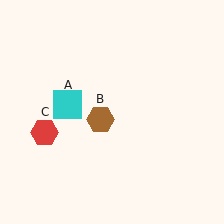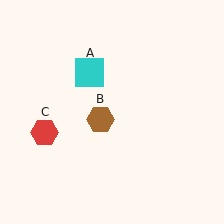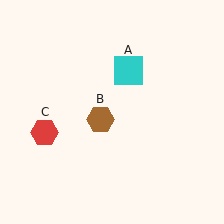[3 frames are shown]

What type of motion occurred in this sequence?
The cyan square (object A) rotated clockwise around the center of the scene.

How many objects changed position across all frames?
1 object changed position: cyan square (object A).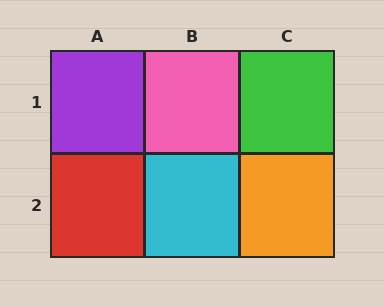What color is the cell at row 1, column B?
Pink.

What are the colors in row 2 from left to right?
Red, cyan, orange.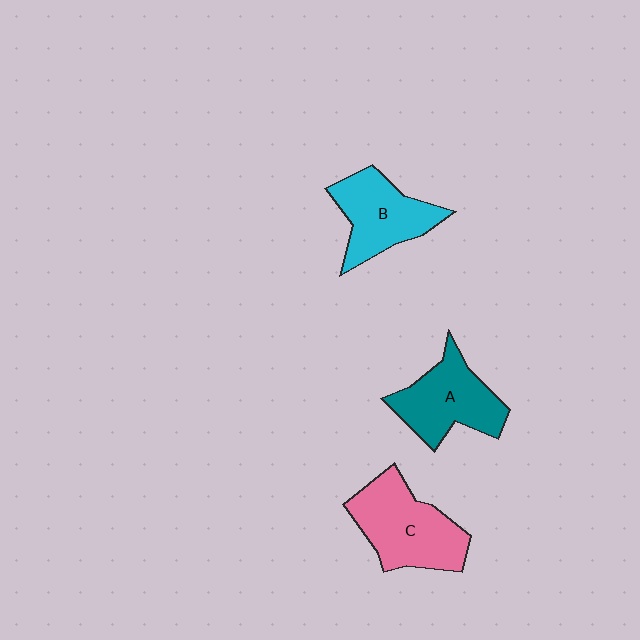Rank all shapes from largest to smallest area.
From largest to smallest: C (pink), A (teal), B (cyan).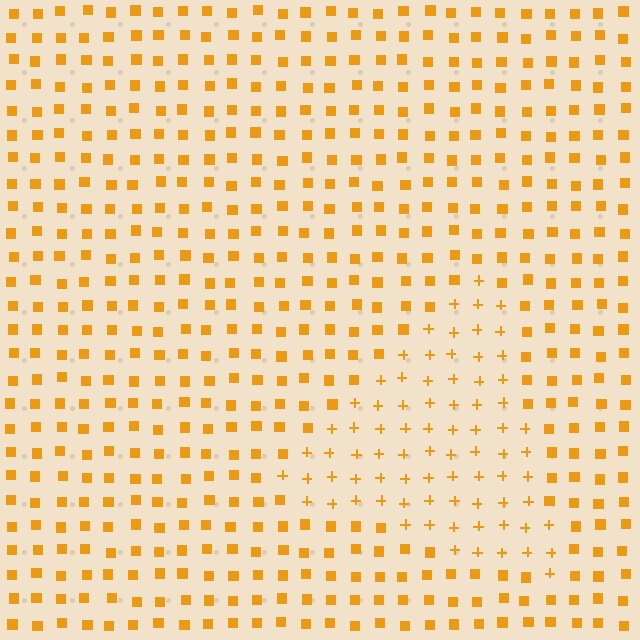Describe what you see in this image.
The image is filled with small orange elements arranged in a uniform grid. A triangle-shaped region contains plus signs, while the surrounding area contains squares. The boundary is defined purely by the change in element shape.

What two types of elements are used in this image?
The image uses plus signs inside the triangle region and squares outside it.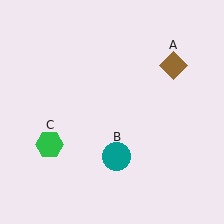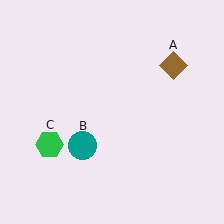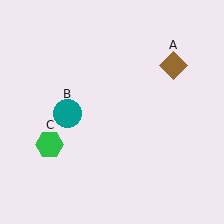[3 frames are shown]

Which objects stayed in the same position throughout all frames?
Brown diamond (object A) and green hexagon (object C) remained stationary.